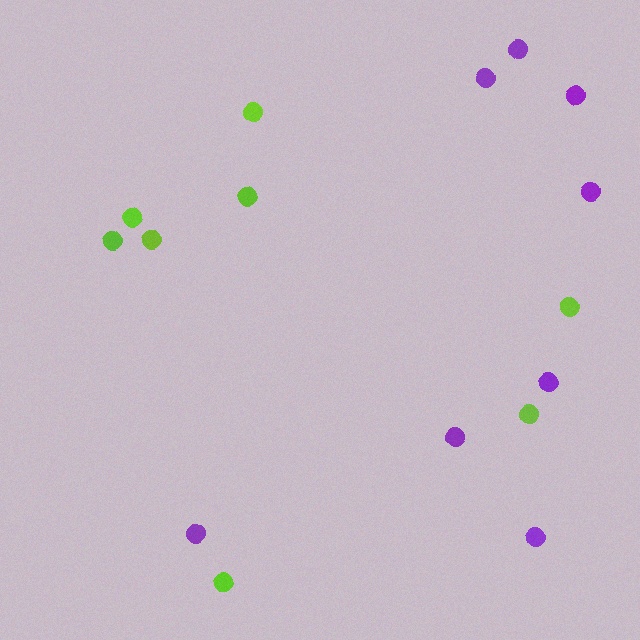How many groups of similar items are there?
There are 2 groups: one group of purple circles (8) and one group of lime circles (8).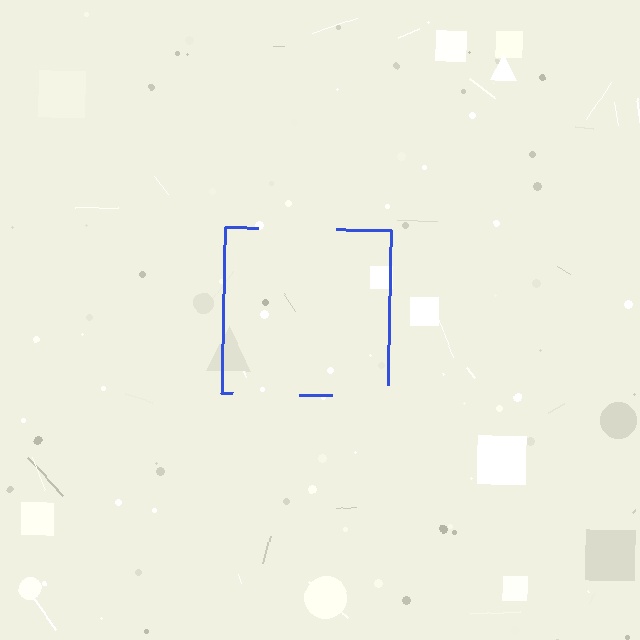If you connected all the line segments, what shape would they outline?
They would outline a square.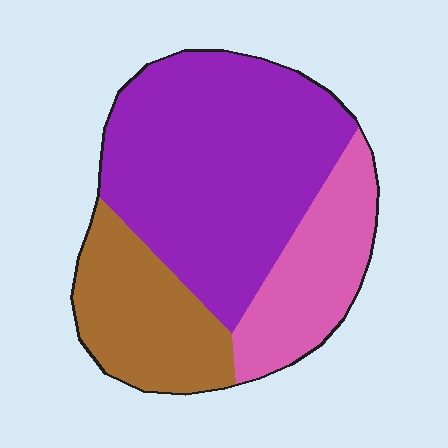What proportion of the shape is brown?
Brown covers around 25% of the shape.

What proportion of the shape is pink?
Pink takes up less than a quarter of the shape.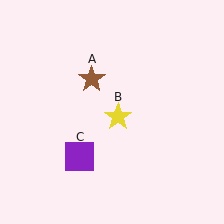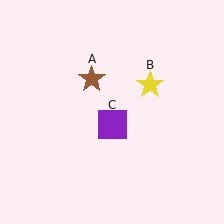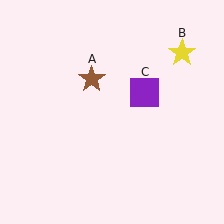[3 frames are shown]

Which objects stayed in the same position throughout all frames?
Brown star (object A) remained stationary.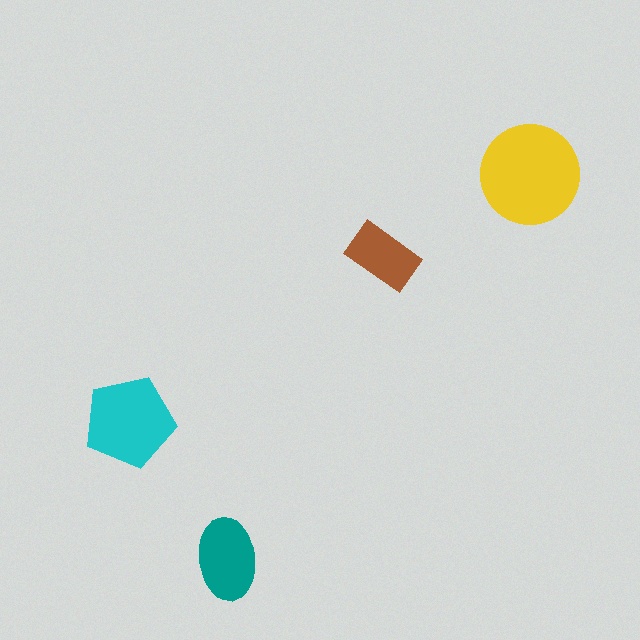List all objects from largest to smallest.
The yellow circle, the cyan pentagon, the teal ellipse, the brown rectangle.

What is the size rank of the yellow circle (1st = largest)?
1st.